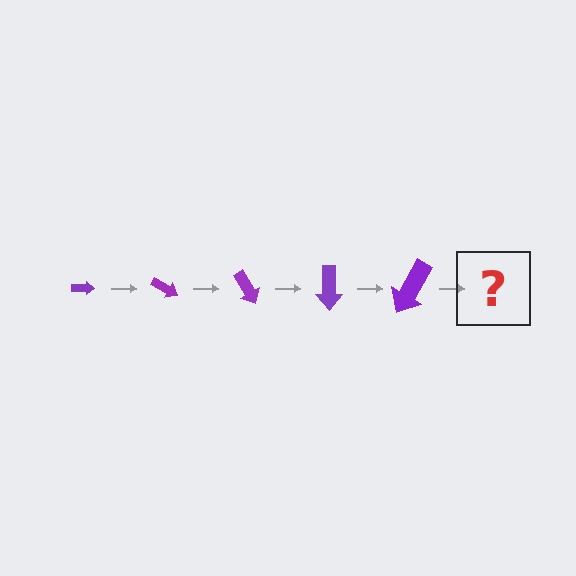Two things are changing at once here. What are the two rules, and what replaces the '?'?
The two rules are that the arrow grows larger each step and it rotates 30 degrees each step. The '?' should be an arrow, larger than the previous one and rotated 150 degrees from the start.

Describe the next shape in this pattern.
It should be an arrow, larger than the previous one and rotated 150 degrees from the start.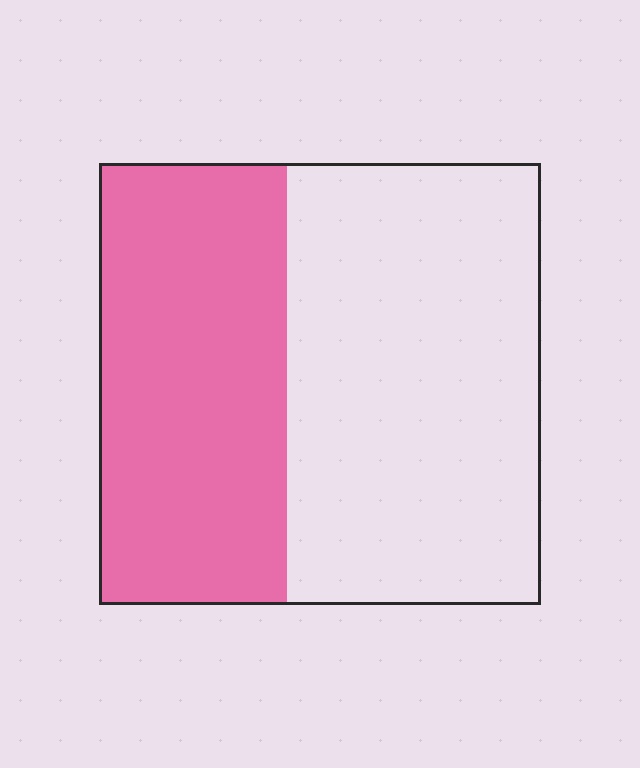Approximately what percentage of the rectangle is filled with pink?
Approximately 45%.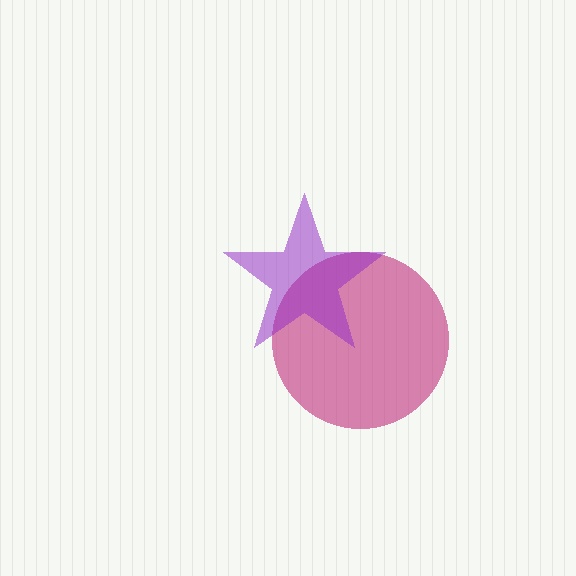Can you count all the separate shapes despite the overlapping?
Yes, there are 2 separate shapes.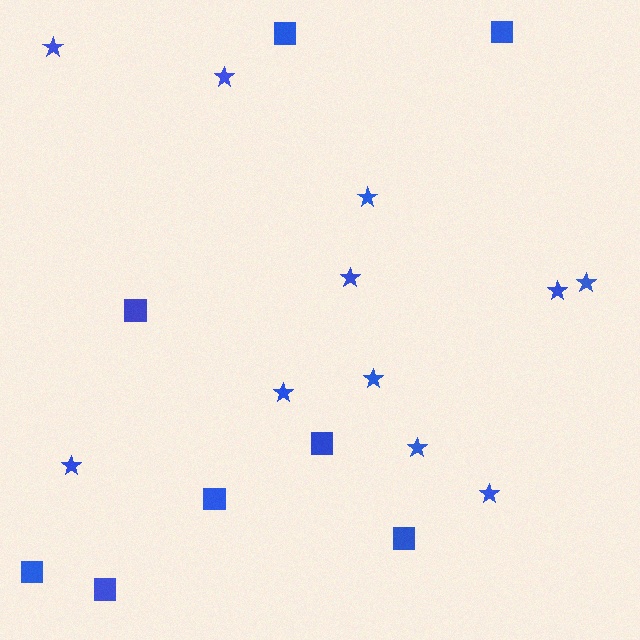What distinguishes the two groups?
There are 2 groups: one group of squares (8) and one group of stars (11).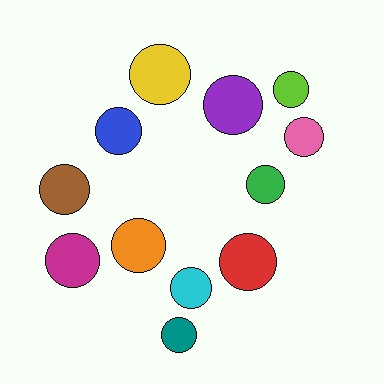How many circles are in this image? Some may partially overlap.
There are 12 circles.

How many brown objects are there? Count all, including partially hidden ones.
There is 1 brown object.